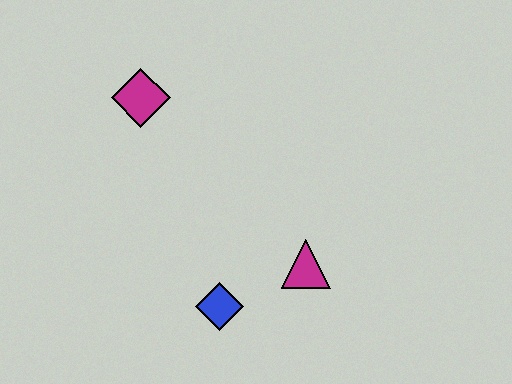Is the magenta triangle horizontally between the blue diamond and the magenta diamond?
No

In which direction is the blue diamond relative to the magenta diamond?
The blue diamond is below the magenta diamond.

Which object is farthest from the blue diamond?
The magenta diamond is farthest from the blue diamond.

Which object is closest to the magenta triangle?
The blue diamond is closest to the magenta triangle.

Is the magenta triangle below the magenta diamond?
Yes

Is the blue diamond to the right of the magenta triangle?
No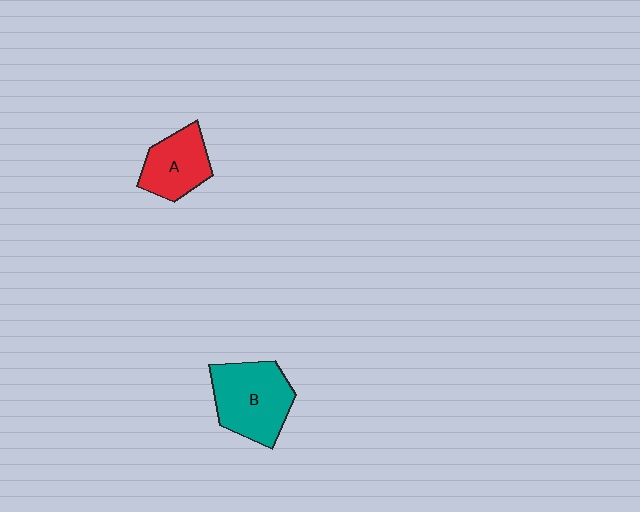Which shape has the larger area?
Shape B (teal).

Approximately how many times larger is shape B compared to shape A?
Approximately 1.4 times.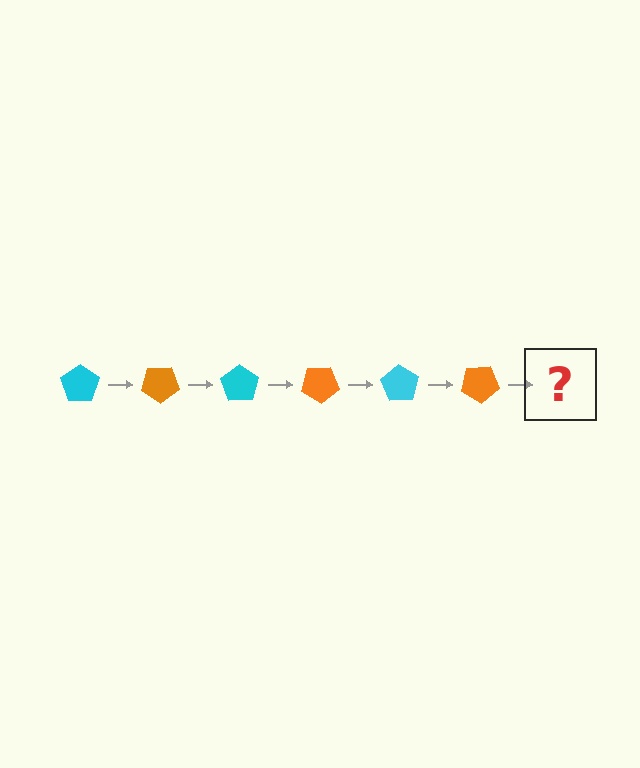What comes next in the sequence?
The next element should be a cyan pentagon, rotated 210 degrees from the start.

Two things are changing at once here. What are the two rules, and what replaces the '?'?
The two rules are that it rotates 35 degrees each step and the color cycles through cyan and orange. The '?' should be a cyan pentagon, rotated 210 degrees from the start.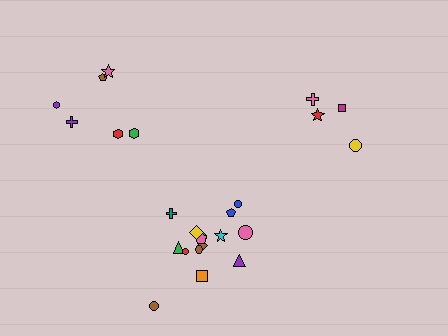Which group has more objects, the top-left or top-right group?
The top-left group.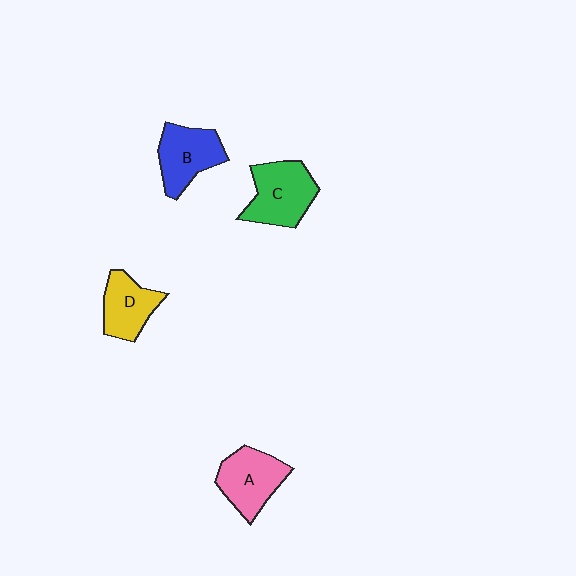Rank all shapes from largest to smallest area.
From largest to smallest: C (green), A (pink), B (blue), D (yellow).